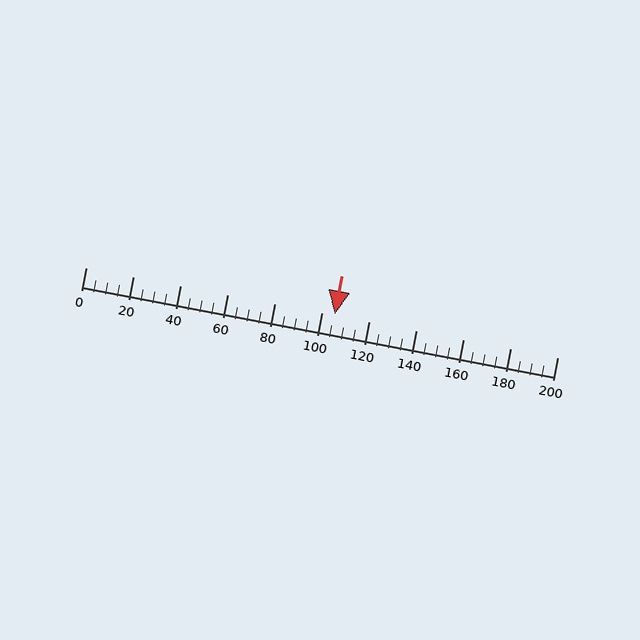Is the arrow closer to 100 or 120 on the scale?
The arrow is closer to 100.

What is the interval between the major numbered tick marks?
The major tick marks are spaced 20 units apart.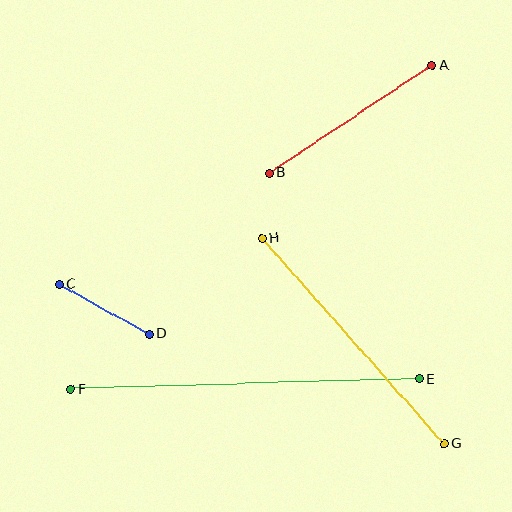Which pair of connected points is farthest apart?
Points E and F are farthest apart.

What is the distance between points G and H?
The distance is approximately 274 pixels.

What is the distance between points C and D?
The distance is approximately 103 pixels.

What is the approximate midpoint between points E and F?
The midpoint is at approximately (245, 384) pixels.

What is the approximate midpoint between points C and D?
The midpoint is at approximately (104, 309) pixels.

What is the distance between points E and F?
The distance is approximately 349 pixels.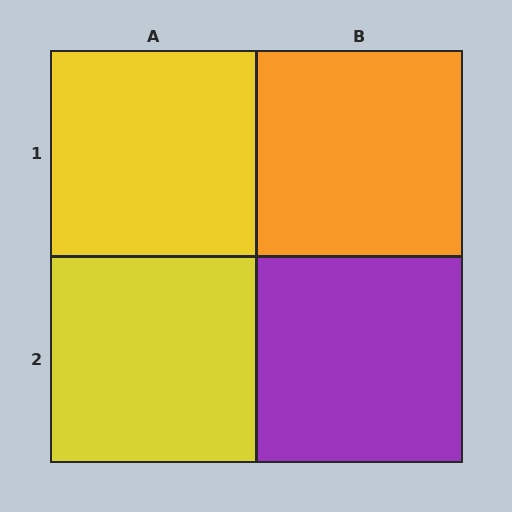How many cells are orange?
1 cell is orange.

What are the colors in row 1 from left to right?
Yellow, orange.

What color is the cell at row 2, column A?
Yellow.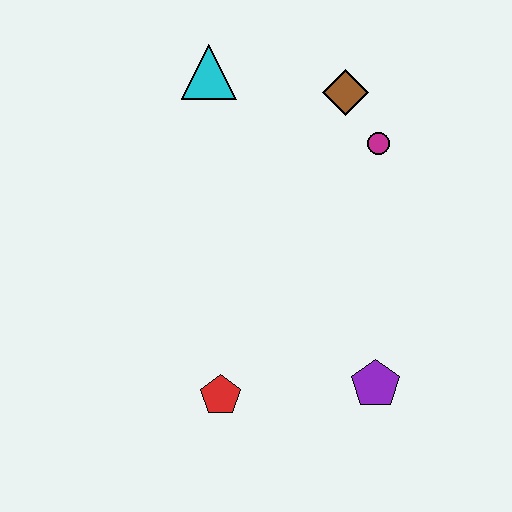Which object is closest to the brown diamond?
The magenta circle is closest to the brown diamond.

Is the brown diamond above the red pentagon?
Yes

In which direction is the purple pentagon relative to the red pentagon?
The purple pentagon is to the right of the red pentagon.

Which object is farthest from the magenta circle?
The red pentagon is farthest from the magenta circle.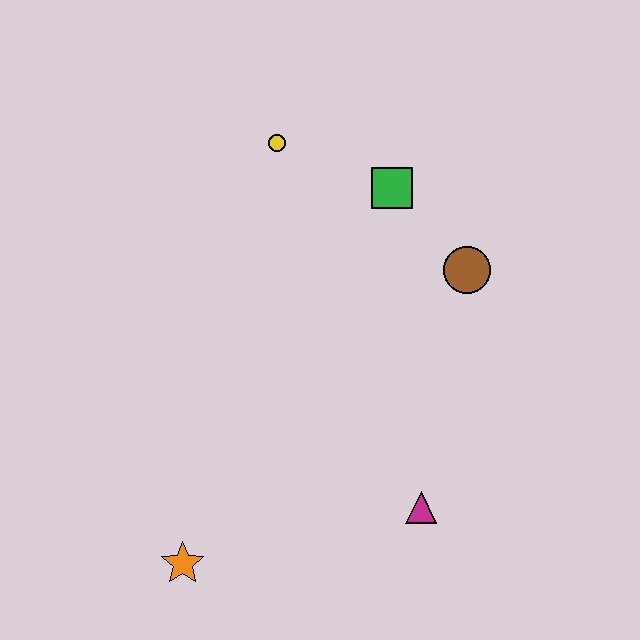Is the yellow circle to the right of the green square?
No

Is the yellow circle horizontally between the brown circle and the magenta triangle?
No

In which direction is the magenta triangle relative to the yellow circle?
The magenta triangle is below the yellow circle.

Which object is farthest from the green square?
The orange star is farthest from the green square.